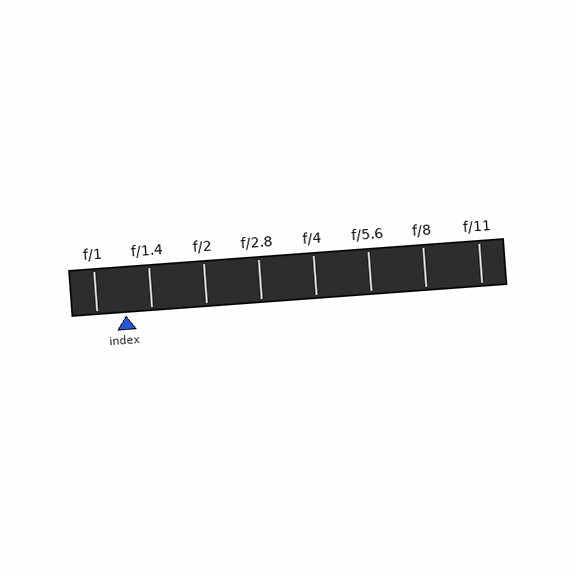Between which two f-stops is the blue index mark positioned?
The index mark is between f/1 and f/1.4.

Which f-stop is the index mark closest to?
The index mark is closest to f/1.4.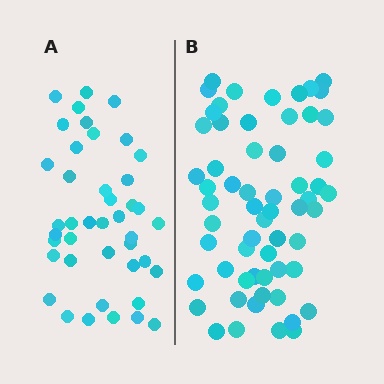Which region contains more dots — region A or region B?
Region B (the right region) has more dots.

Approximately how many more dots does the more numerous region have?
Region B has approximately 20 more dots than region A.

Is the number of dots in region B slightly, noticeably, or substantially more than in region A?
Region B has noticeably more, but not dramatically so. The ratio is roughly 1.4 to 1.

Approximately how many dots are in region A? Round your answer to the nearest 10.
About 40 dots. (The exact count is 42, which rounds to 40.)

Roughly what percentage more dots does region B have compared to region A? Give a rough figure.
About 45% more.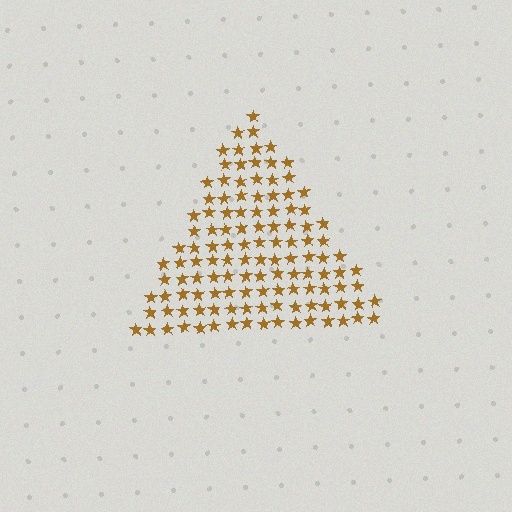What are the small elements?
The small elements are stars.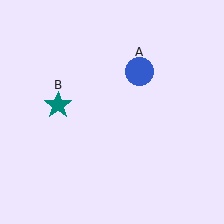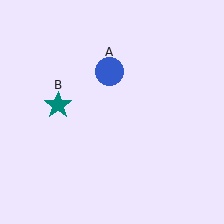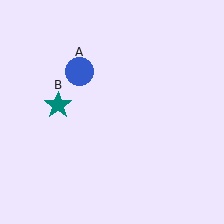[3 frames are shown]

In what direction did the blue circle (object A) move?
The blue circle (object A) moved left.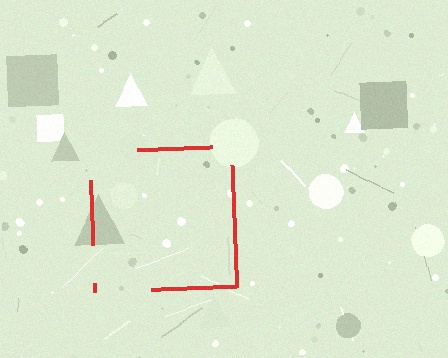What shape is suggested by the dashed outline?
The dashed outline suggests a square.